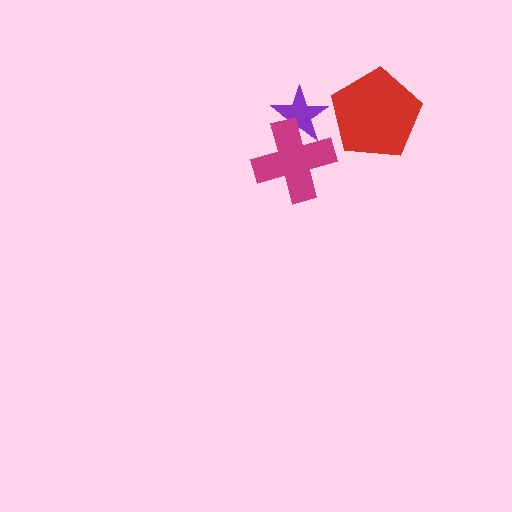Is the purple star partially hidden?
Yes, it is partially covered by another shape.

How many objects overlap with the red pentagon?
0 objects overlap with the red pentagon.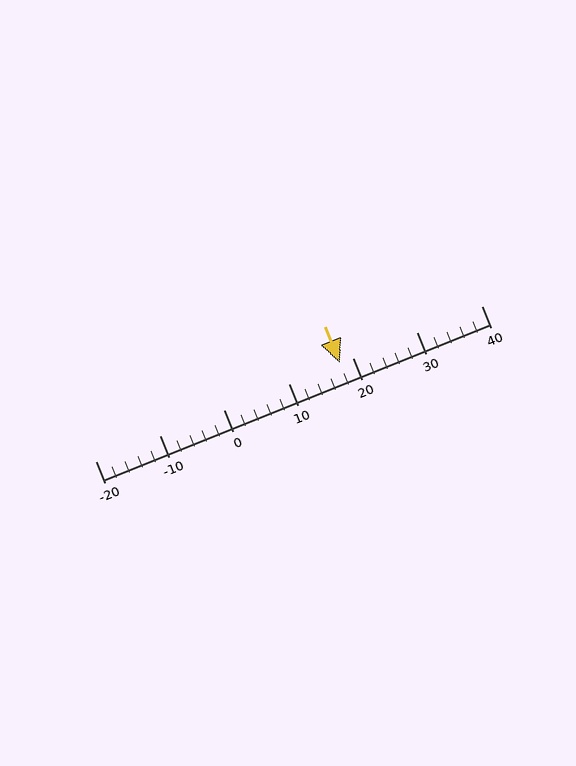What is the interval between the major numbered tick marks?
The major tick marks are spaced 10 units apart.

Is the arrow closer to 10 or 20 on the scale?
The arrow is closer to 20.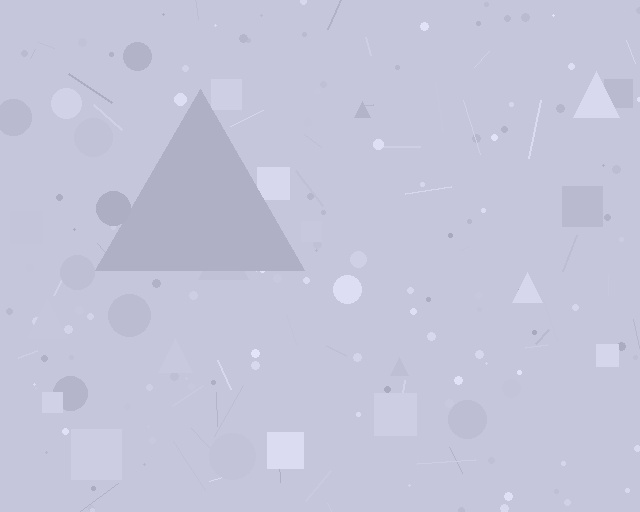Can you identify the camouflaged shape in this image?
The camouflaged shape is a triangle.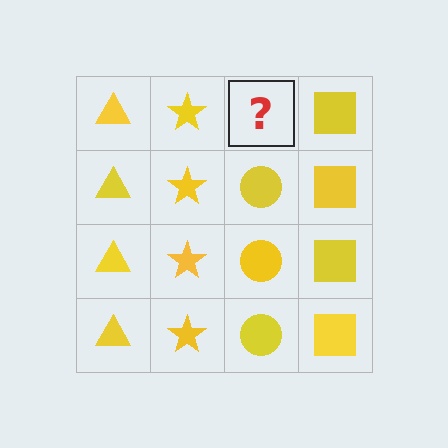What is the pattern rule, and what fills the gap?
The rule is that each column has a consistent shape. The gap should be filled with a yellow circle.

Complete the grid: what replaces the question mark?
The question mark should be replaced with a yellow circle.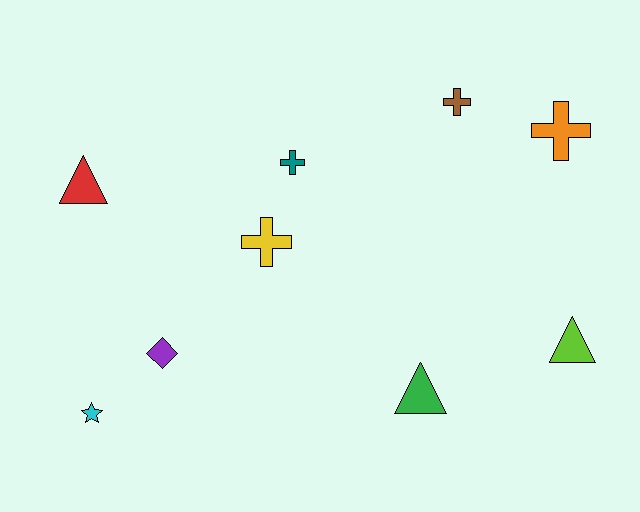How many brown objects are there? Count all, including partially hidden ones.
There is 1 brown object.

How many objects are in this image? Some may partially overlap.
There are 9 objects.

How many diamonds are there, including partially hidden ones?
There is 1 diamond.